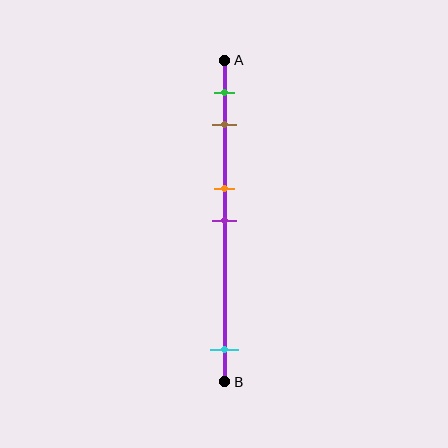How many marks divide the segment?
There are 5 marks dividing the segment.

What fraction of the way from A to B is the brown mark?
The brown mark is approximately 20% (0.2) of the way from A to B.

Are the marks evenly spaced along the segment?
No, the marks are not evenly spaced.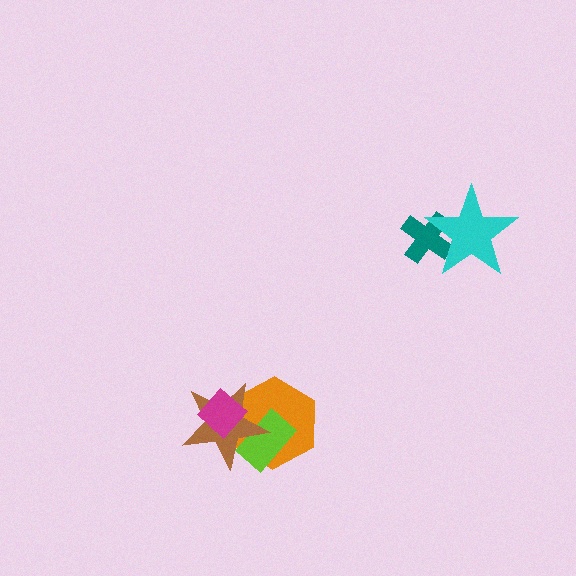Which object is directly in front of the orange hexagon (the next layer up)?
The lime rectangle is directly in front of the orange hexagon.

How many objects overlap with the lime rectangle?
2 objects overlap with the lime rectangle.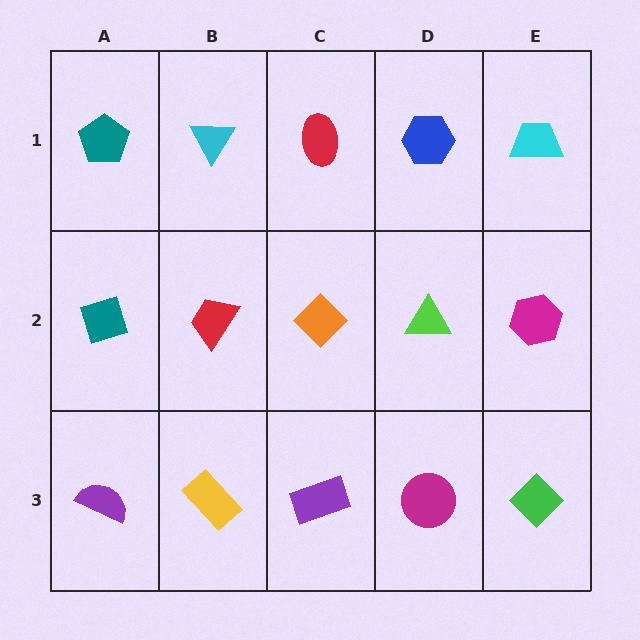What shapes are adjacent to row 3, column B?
A red trapezoid (row 2, column B), a purple semicircle (row 3, column A), a purple rectangle (row 3, column C).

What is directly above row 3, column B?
A red trapezoid.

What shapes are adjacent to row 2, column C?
A red ellipse (row 1, column C), a purple rectangle (row 3, column C), a red trapezoid (row 2, column B), a lime triangle (row 2, column D).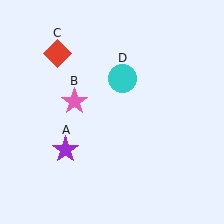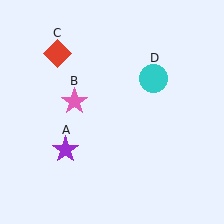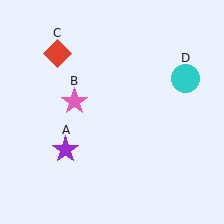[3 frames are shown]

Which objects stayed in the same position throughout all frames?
Purple star (object A) and pink star (object B) and red diamond (object C) remained stationary.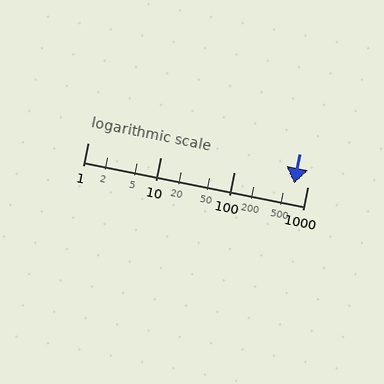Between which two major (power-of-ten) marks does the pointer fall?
The pointer is between 100 and 1000.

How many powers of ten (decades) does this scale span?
The scale spans 3 decades, from 1 to 1000.